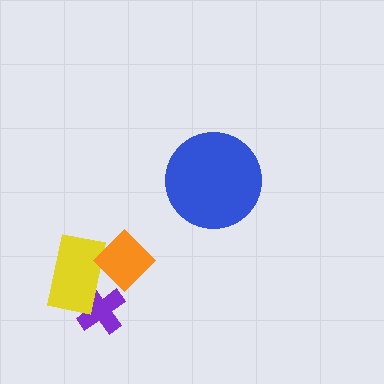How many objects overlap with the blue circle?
0 objects overlap with the blue circle.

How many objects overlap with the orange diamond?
1 object overlaps with the orange diamond.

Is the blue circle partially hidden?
No, no other shape covers it.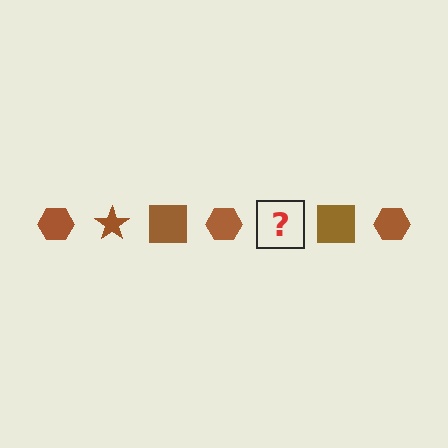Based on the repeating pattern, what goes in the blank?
The blank should be a brown star.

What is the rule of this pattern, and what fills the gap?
The rule is that the pattern cycles through hexagon, star, square shapes in brown. The gap should be filled with a brown star.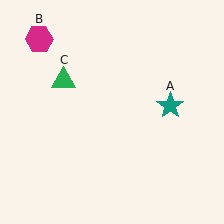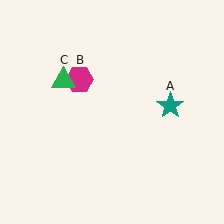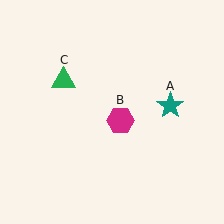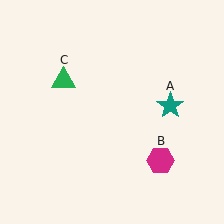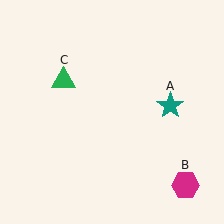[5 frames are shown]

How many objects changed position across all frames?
1 object changed position: magenta hexagon (object B).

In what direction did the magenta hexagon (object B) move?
The magenta hexagon (object B) moved down and to the right.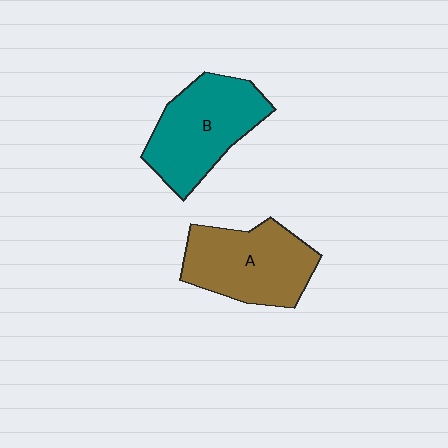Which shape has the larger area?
Shape B (teal).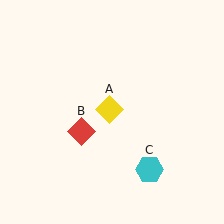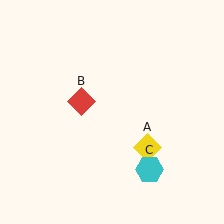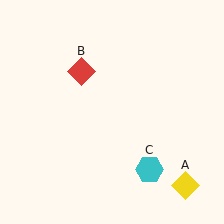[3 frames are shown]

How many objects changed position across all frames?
2 objects changed position: yellow diamond (object A), red diamond (object B).